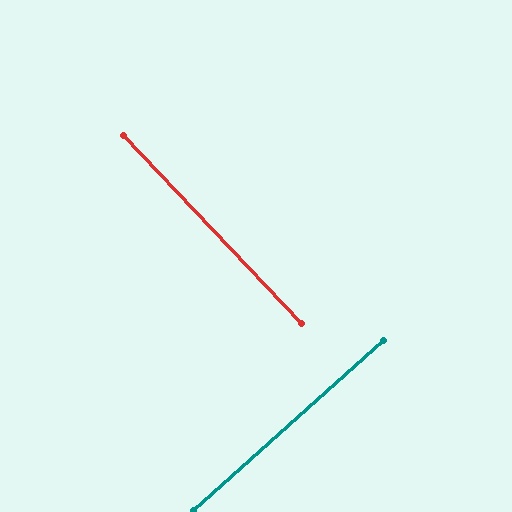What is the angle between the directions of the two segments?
Approximately 88 degrees.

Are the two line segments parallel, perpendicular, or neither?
Perpendicular — they meet at approximately 88°.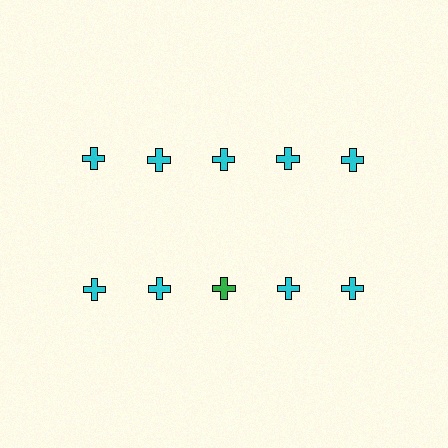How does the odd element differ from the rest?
It has a different color: green instead of cyan.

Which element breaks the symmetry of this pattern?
The green cross in the second row, center column breaks the symmetry. All other shapes are cyan crosses.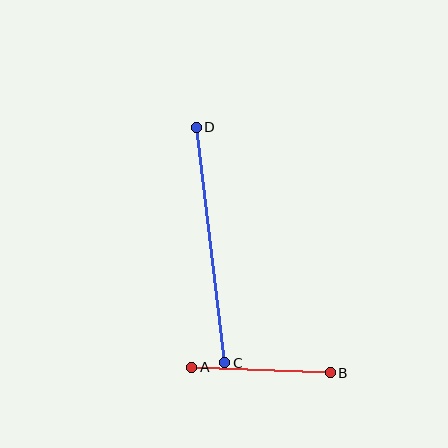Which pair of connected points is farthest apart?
Points C and D are farthest apart.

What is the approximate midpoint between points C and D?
The midpoint is at approximately (211, 245) pixels.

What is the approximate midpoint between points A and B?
The midpoint is at approximately (261, 370) pixels.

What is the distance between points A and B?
The distance is approximately 139 pixels.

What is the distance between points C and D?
The distance is approximately 237 pixels.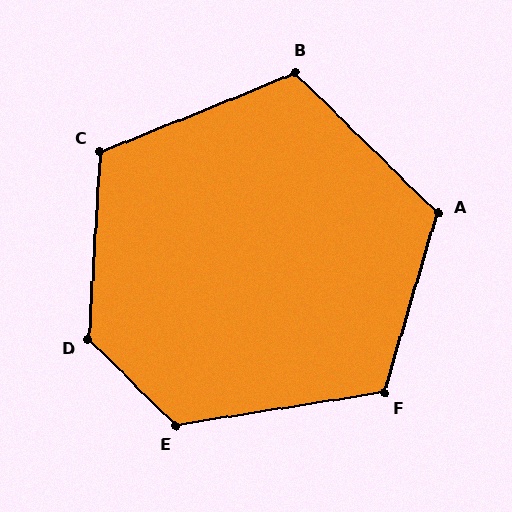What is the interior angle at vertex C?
Approximately 116 degrees (obtuse).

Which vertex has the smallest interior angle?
B, at approximately 114 degrees.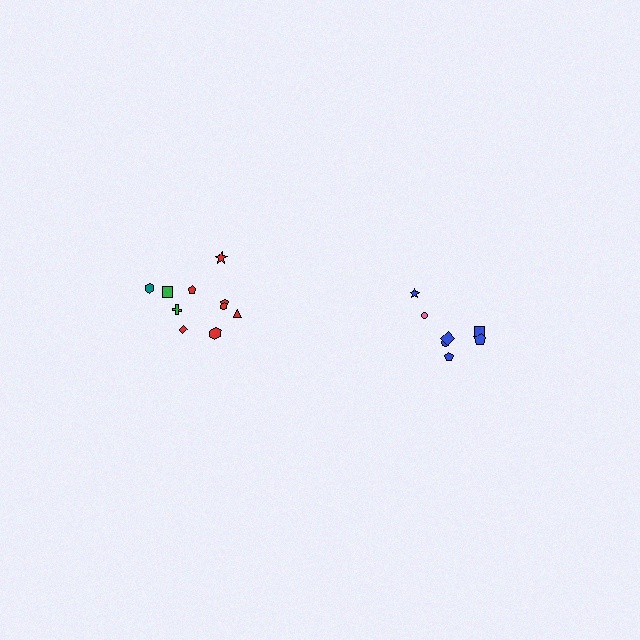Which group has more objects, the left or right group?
The left group.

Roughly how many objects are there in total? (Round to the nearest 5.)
Roughly 15 objects in total.